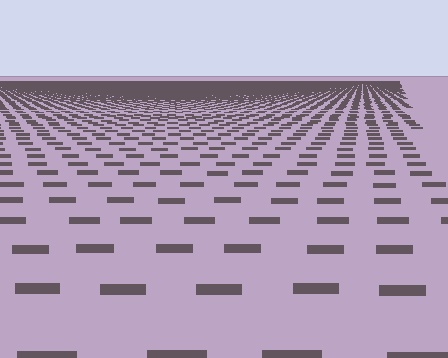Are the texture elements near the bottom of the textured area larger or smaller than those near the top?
Larger. Near the bottom, elements are closer to the viewer and appear at a bigger on-screen size.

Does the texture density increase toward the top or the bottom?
Density increases toward the top.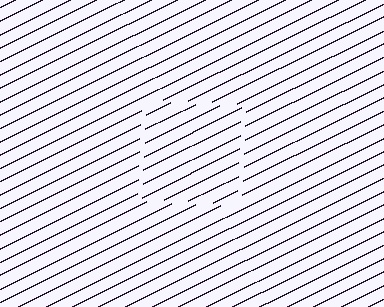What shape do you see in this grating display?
An illusory square. The interior of the shape contains the same grating, shifted by half a period — the contour is defined by the phase discontinuity where line-ends from the inner and outer gratings abut.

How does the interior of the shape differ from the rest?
The interior of the shape contains the same grating, shifted by half a period — the contour is defined by the phase discontinuity where line-ends from the inner and outer gratings abut.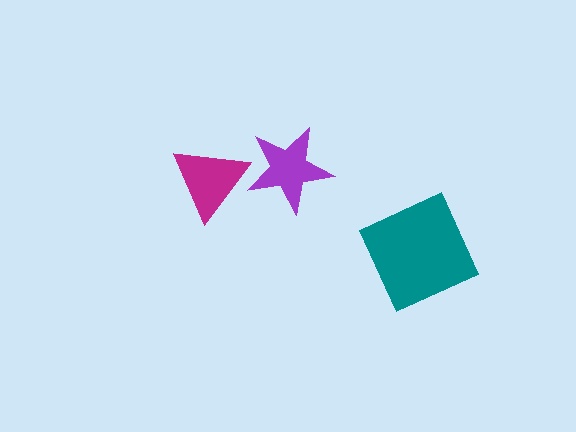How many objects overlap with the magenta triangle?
1 object overlaps with the magenta triangle.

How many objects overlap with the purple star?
1 object overlaps with the purple star.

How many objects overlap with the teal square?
0 objects overlap with the teal square.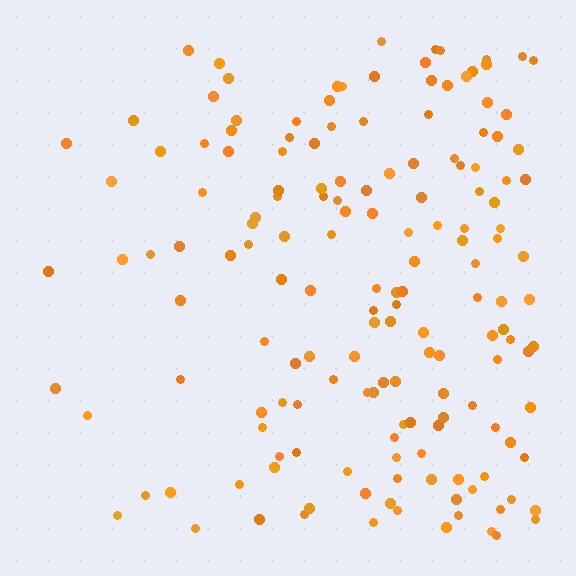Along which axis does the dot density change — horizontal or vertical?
Horizontal.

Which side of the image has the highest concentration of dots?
The right.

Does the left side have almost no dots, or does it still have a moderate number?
Still a moderate number, just noticeably fewer than the right.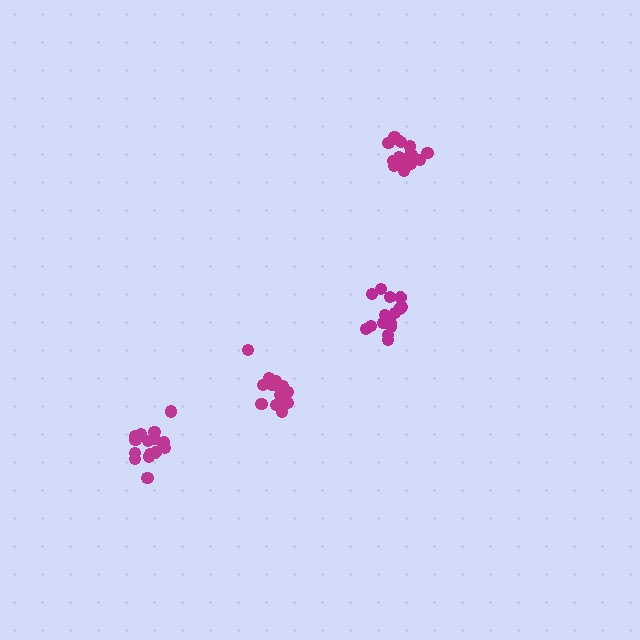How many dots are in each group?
Group 1: 18 dots, Group 2: 16 dots, Group 3: 15 dots, Group 4: 18 dots (67 total).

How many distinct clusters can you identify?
There are 4 distinct clusters.